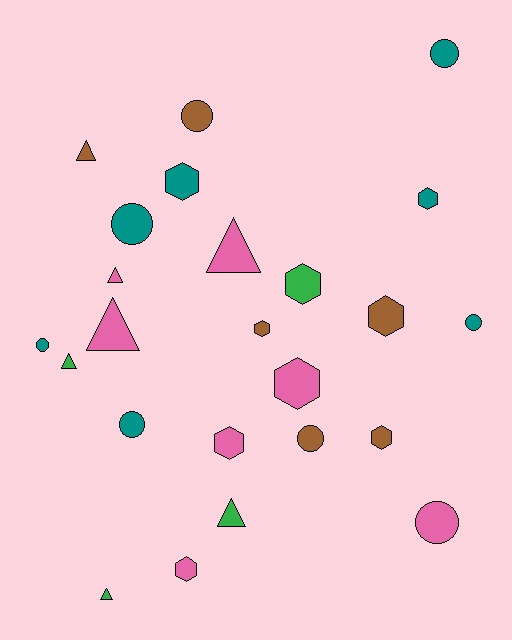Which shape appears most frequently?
Hexagon, with 9 objects.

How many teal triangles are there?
There are no teal triangles.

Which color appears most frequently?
Pink, with 7 objects.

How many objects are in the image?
There are 24 objects.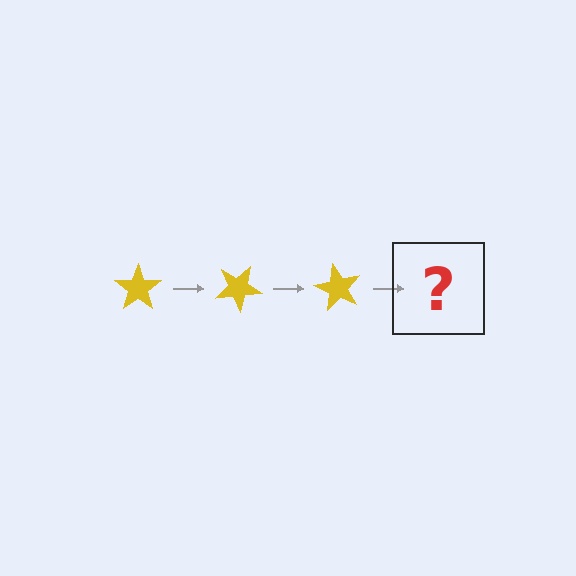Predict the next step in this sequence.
The next step is a yellow star rotated 90 degrees.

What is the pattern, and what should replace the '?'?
The pattern is that the star rotates 30 degrees each step. The '?' should be a yellow star rotated 90 degrees.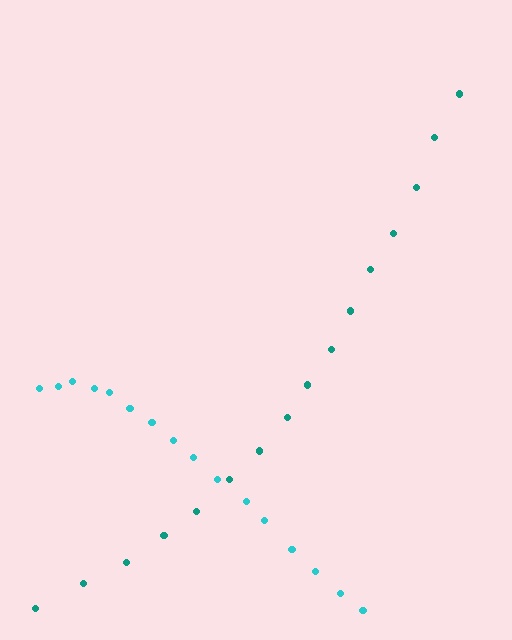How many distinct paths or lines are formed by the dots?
There are 2 distinct paths.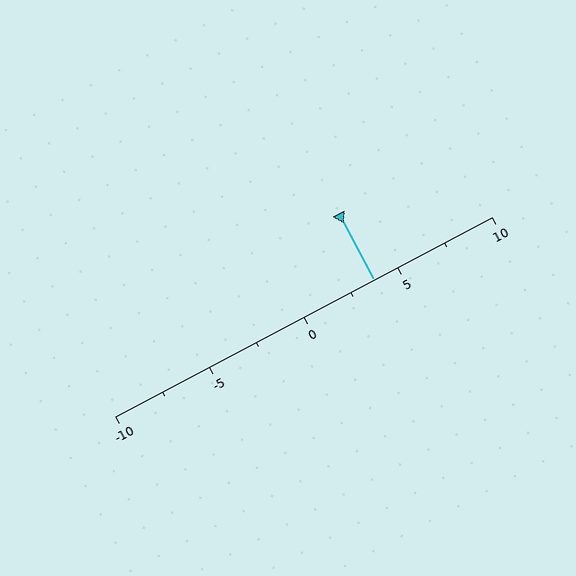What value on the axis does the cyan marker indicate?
The marker indicates approximately 3.8.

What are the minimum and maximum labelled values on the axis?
The axis runs from -10 to 10.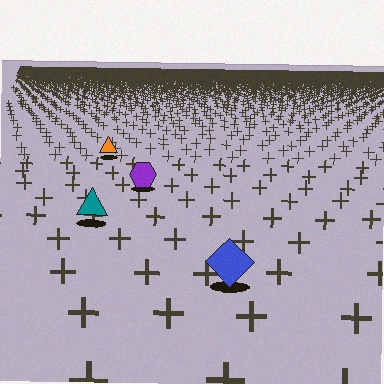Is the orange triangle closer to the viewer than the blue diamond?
No. The blue diamond is closer — you can tell from the texture gradient: the ground texture is coarser near it.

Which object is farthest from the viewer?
The orange triangle is farthest from the viewer. It appears smaller and the ground texture around it is denser.